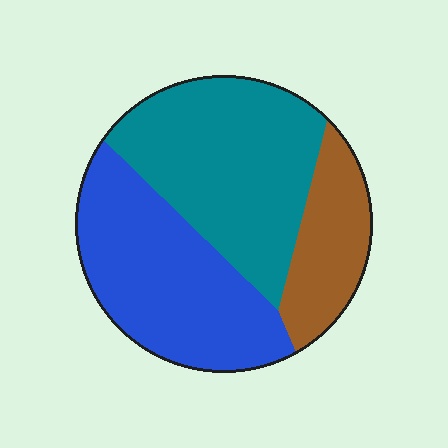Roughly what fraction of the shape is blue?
Blue takes up between a quarter and a half of the shape.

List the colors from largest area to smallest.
From largest to smallest: teal, blue, brown.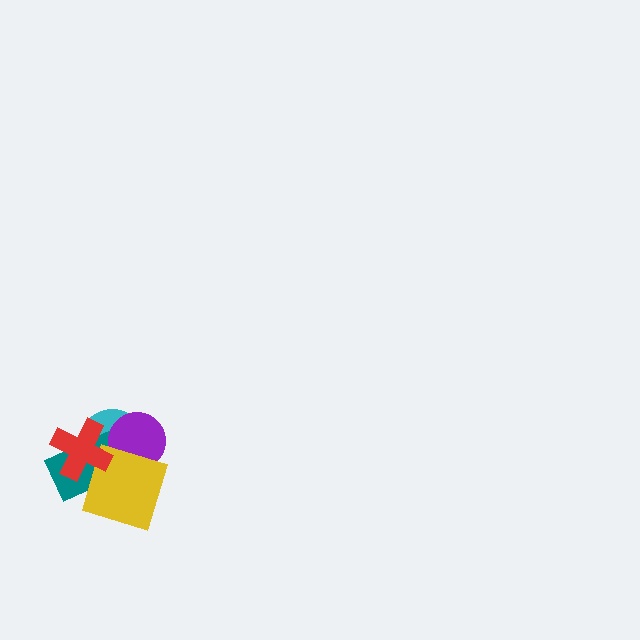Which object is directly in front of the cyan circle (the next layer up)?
The teal rectangle is directly in front of the cyan circle.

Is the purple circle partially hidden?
Yes, it is partially covered by another shape.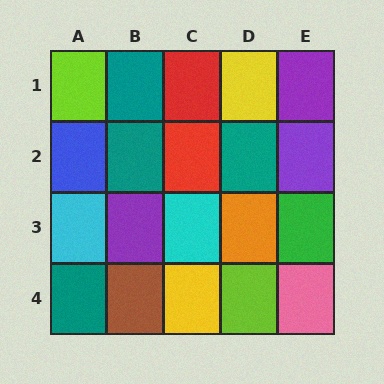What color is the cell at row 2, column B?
Teal.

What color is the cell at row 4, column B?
Brown.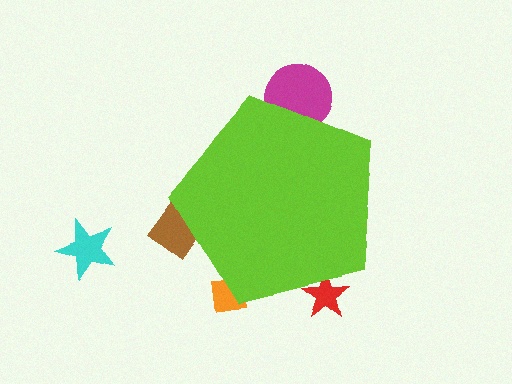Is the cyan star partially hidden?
No, the cyan star is fully visible.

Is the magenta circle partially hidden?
Yes, the magenta circle is partially hidden behind the lime pentagon.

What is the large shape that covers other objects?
A lime pentagon.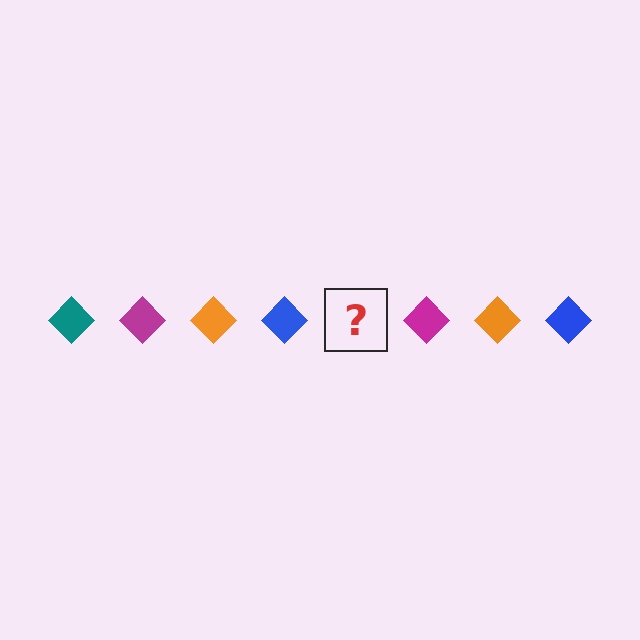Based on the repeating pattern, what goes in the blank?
The blank should be a teal diamond.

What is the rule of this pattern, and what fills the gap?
The rule is that the pattern cycles through teal, magenta, orange, blue diamonds. The gap should be filled with a teal diamond.